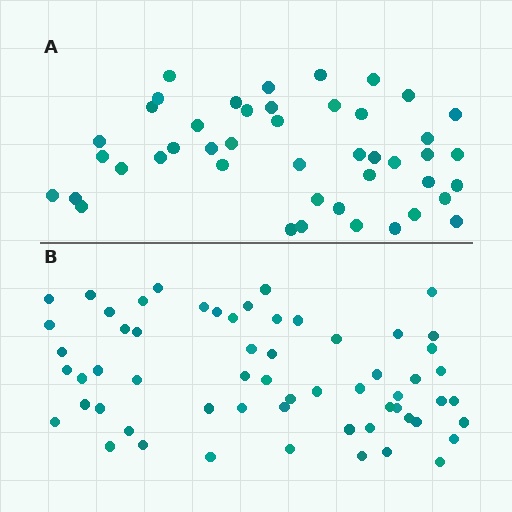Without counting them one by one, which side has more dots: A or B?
Region B (the bottom region) has more dots.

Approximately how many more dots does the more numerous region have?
Region B has approximately 15 more dots than region A.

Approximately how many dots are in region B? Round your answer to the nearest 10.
About 60 dots.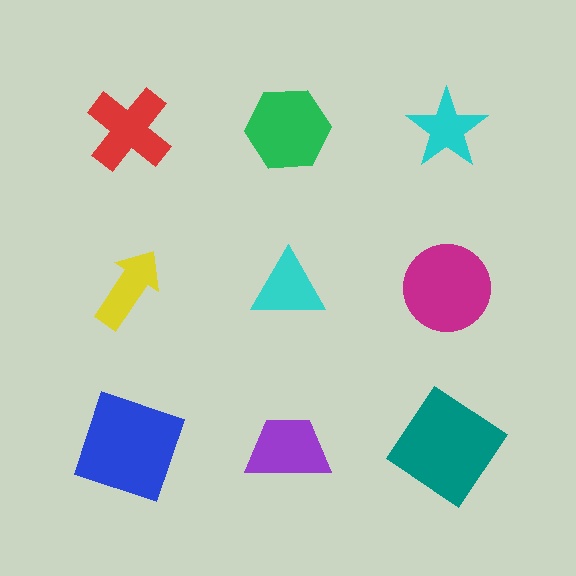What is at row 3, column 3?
A teal diamond.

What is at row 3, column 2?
A purple trapezoid.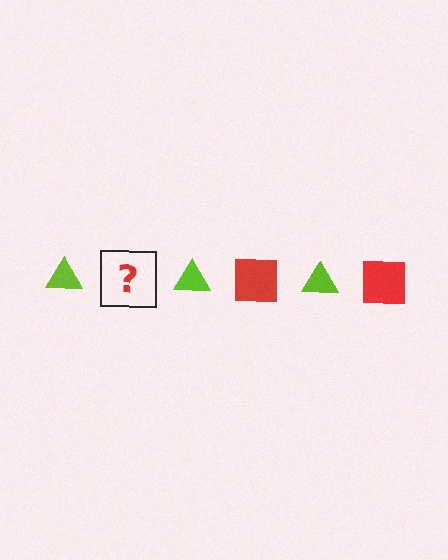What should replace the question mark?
The question mark should be replaced with a red square.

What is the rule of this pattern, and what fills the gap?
The rule is that the pattern alternates between lime triangle and red square. The gap should be filled with a red square.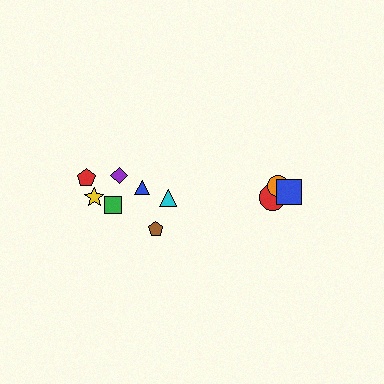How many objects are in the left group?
There are 7 objects.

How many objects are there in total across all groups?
There are 10 objects.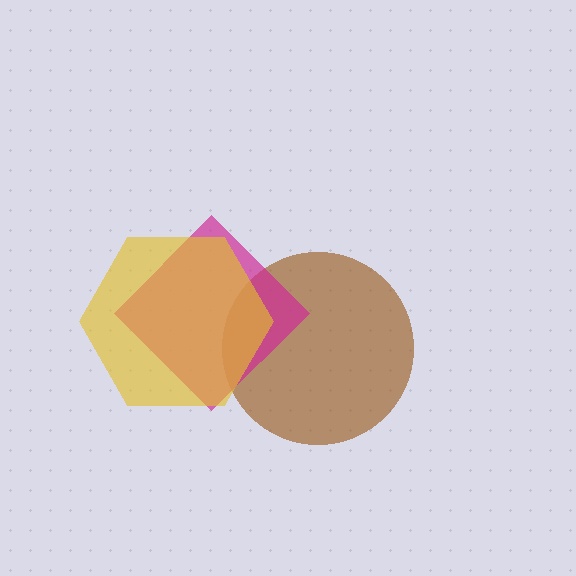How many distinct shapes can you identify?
There are 3 distinct shapes: a brown circle, a magenta diamond, a yellow hexagon.